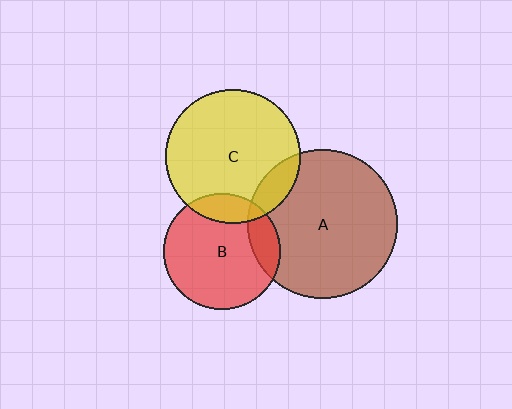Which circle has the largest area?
Circle A (brown).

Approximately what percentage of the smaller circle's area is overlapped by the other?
Approximately 10%.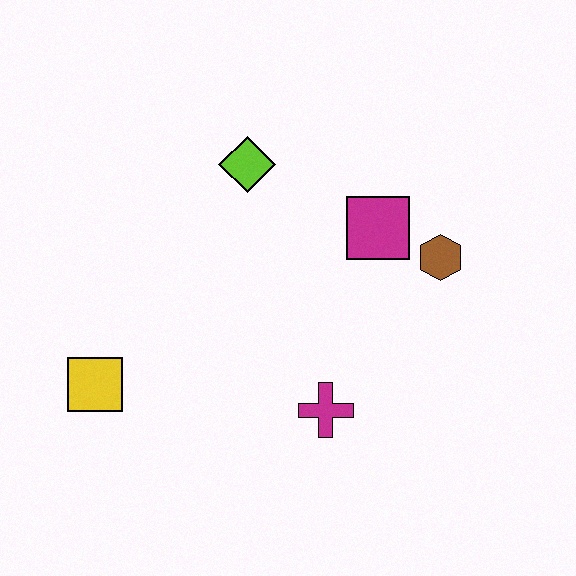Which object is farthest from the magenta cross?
The lime diamond is farthest from the magenta cross.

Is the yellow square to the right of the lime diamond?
No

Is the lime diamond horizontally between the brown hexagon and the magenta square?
No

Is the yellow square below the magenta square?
Yes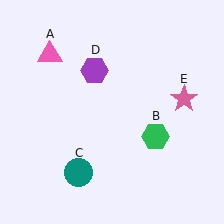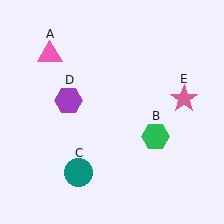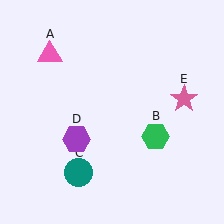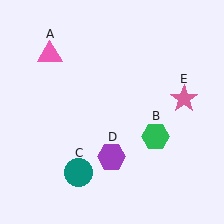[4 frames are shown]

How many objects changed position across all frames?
1 object changed position: purple hexagon (object D).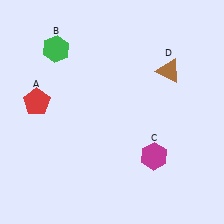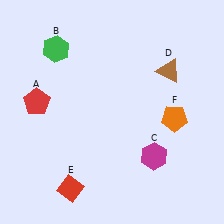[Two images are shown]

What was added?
A red diamond (E), an orange pentagon (F) were added in Image 2.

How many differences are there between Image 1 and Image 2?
There are 2 differences between the two images.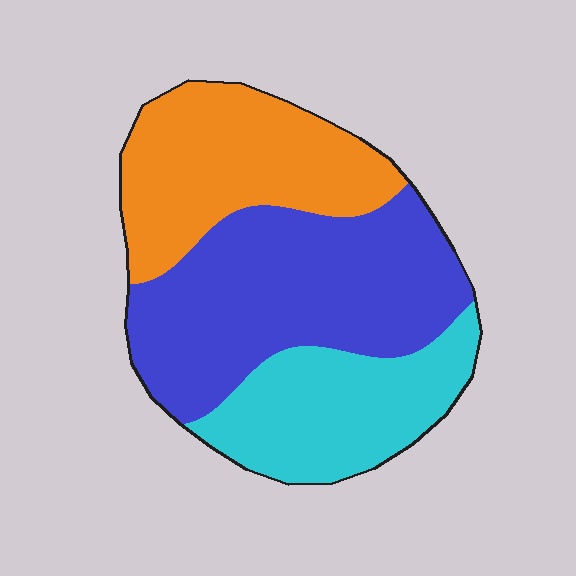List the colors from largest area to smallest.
From largest to smallest: blue, orange, cyan.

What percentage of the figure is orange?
Orange takes up about one third (1/3) of the figure.